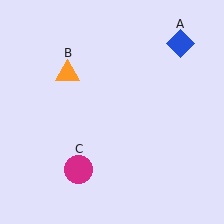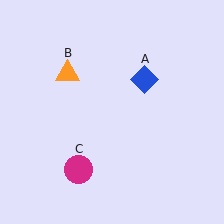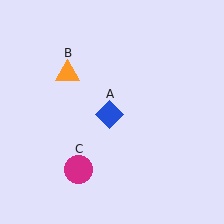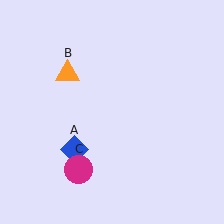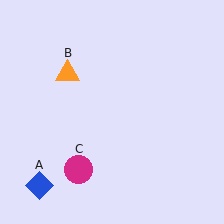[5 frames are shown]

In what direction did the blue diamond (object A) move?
The blue diamond (object A) moved down and to the left.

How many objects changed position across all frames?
1 object changed position: blue diamond (object A).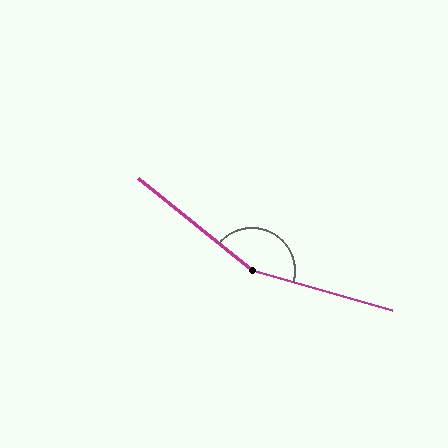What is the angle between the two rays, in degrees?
Approximately 157 degrees.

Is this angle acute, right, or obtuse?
It is obtuse.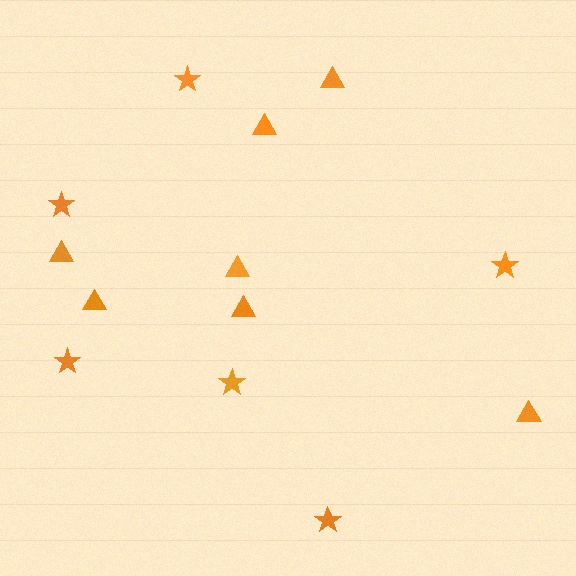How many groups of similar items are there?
There are 2 groups: one group of stars (6) and one group of triangles (7).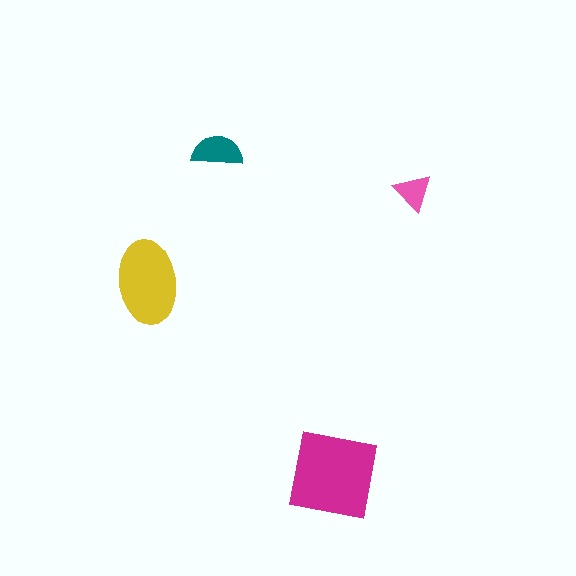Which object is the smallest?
The pink triangle.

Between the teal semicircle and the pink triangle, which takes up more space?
The teal semicircle.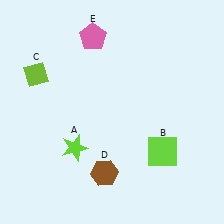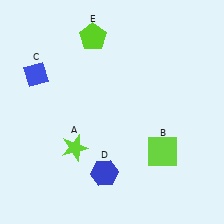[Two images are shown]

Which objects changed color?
C changed from lime to blue. D changed from brown to blue. E changed from pink to lime.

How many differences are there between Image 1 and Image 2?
There are 3 differences between the two images.